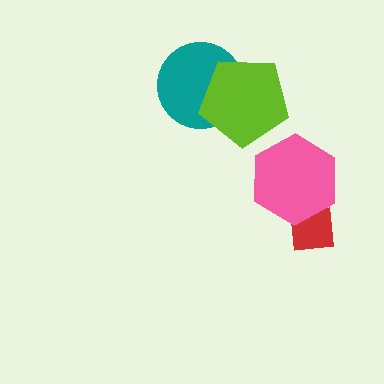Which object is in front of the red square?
The pink hexagon is in front of the red square.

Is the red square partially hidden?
Yes, it is partially covered by another shape.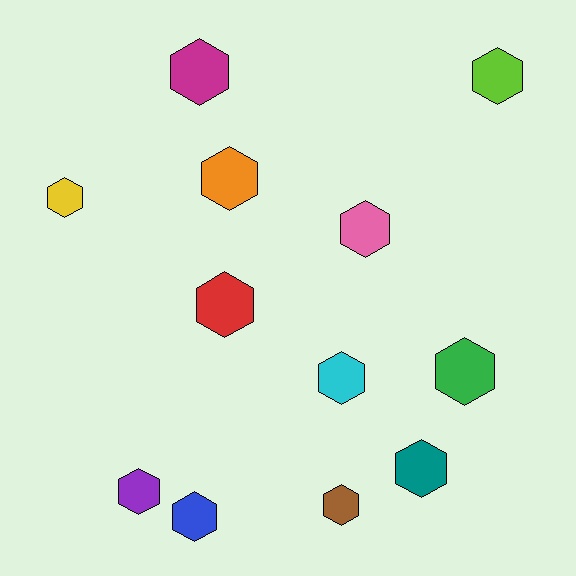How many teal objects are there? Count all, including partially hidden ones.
There is 1 teal object.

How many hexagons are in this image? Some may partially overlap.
There are 12 hexagons.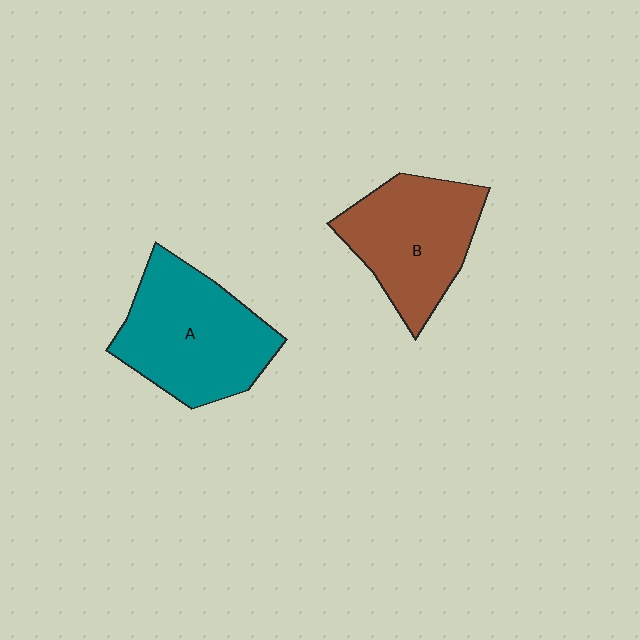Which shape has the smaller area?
Shape B (brown).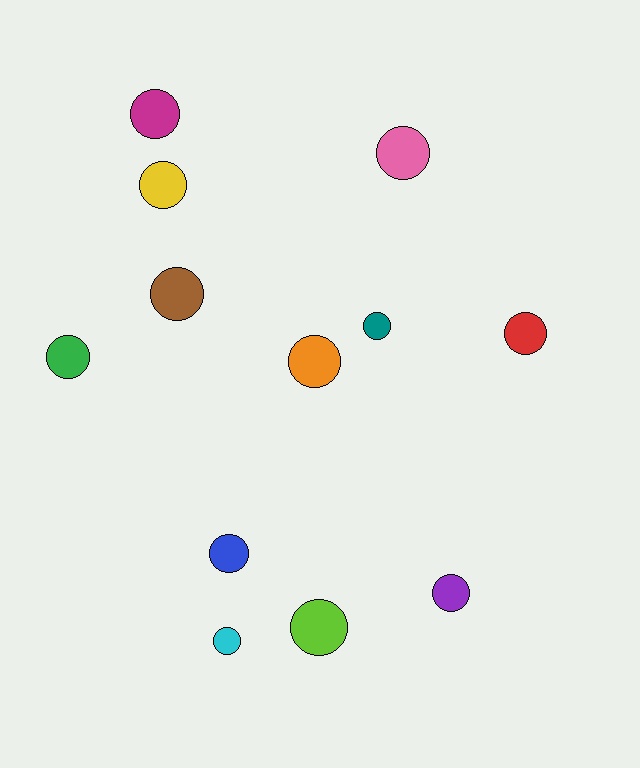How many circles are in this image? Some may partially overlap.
There are 12 circles.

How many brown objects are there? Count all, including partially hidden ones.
There is 1 brown object.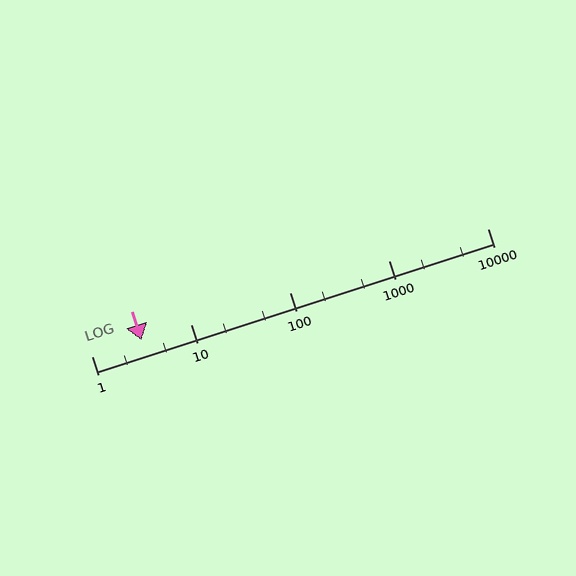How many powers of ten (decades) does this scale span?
The scale spans 4 decades, from 1 to 10000.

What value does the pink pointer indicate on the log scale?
The pointer indicates approximately 3.2.